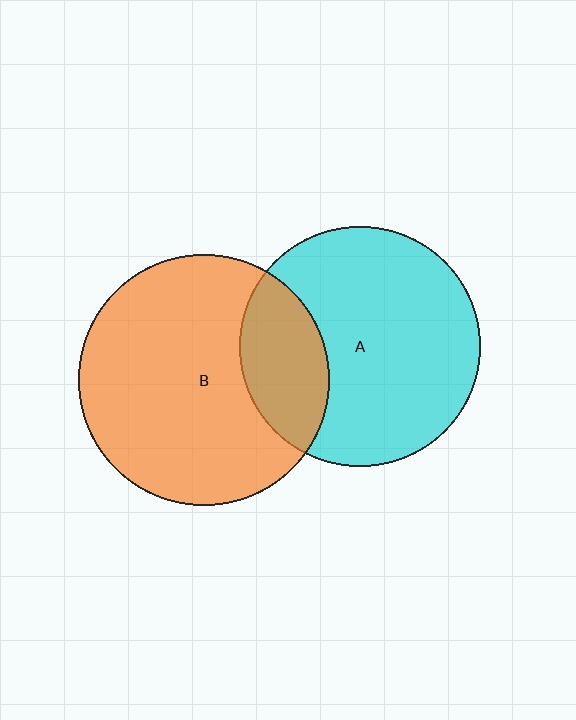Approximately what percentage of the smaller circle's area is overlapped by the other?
Approximately 25%.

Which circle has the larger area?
Circle B (orange).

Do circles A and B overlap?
Yes.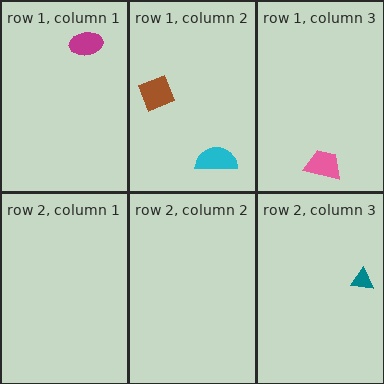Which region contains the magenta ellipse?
The row 1, column 1 region.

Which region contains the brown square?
The row 1, column 2 region.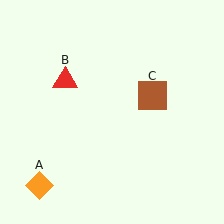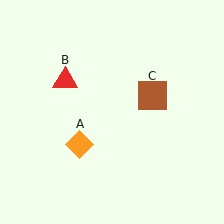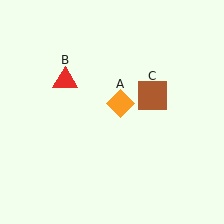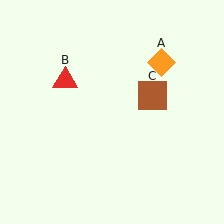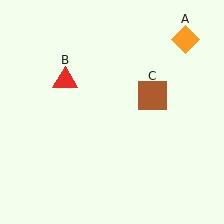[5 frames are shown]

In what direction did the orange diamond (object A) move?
The orange diamond (object A) moved up and to the right.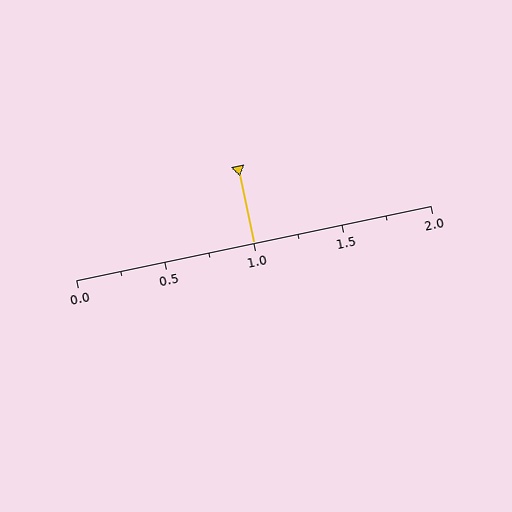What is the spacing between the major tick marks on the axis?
The major ticks are spaced 0.5 apart.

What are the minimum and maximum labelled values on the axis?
The axis runs from 0.0 to 2.0.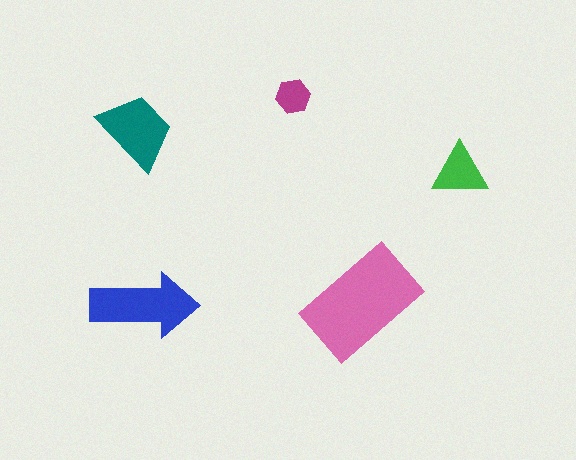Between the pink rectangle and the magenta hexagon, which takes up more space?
The pink rectangle.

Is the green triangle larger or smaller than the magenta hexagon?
Larger.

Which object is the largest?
The pink rectangle.